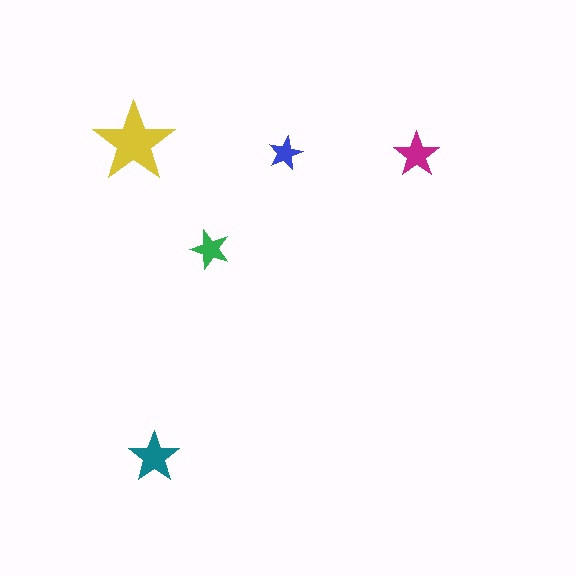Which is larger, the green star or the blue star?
The green one.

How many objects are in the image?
There are 5 objects in the image.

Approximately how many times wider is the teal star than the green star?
About 1.5 times wider.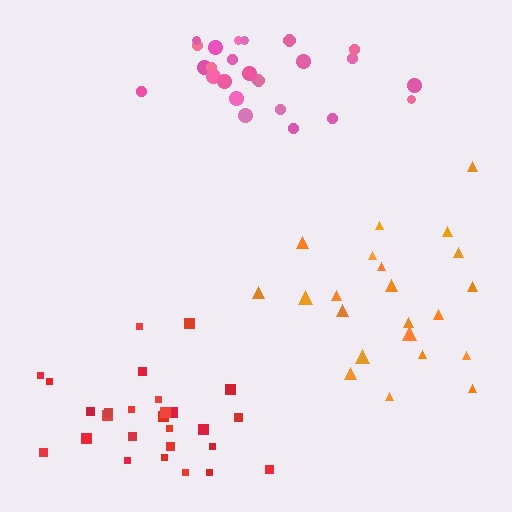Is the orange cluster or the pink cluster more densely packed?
Pink.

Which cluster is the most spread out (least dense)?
Orange.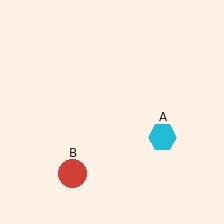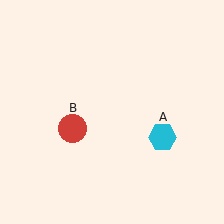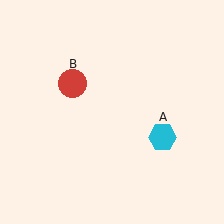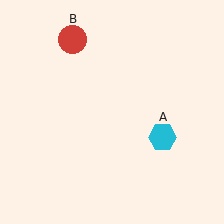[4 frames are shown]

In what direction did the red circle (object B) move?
The red circle (object B) moved up.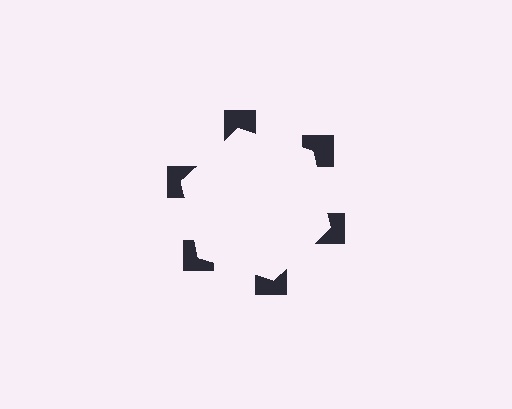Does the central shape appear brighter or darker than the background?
It typically appears slightly brighter than the background, even though no actual brightness change is drawn.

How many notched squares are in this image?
There are 6 — one at each vertex of the illusory hexagon.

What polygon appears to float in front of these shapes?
An illusory hexagon — its edges are inferred from the aligned wedge cuts in the notched squares, not physically drawn.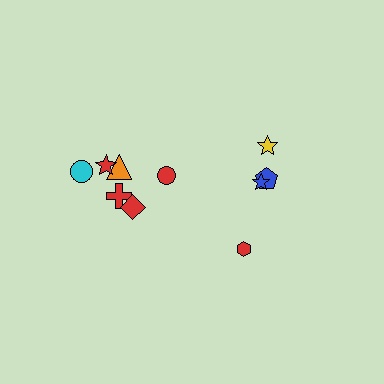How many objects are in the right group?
There are 4 objects.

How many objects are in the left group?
There are 6 objects.